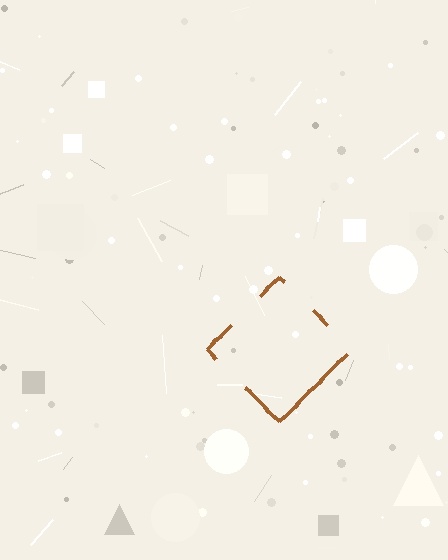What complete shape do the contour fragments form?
The contour fragments form a diamond.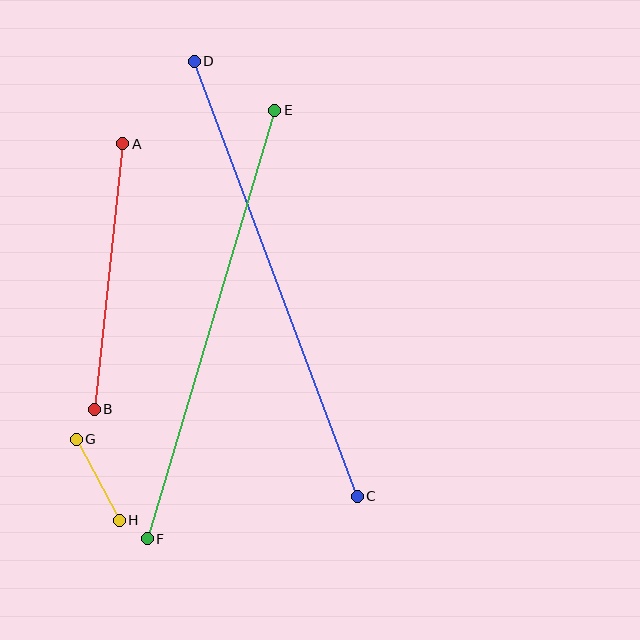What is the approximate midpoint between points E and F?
The midpoint is at approximately (211, 324) pixels.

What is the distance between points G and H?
The distance is approximately 92 pixels.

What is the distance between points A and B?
The distance is approximately 267 pixels.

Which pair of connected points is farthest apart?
Points C and D are farthest apart.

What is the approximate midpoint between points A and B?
The midpoint is at approximately (109, 277) pixels.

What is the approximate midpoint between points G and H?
The midpoint is at approximately (98, 480) pixels.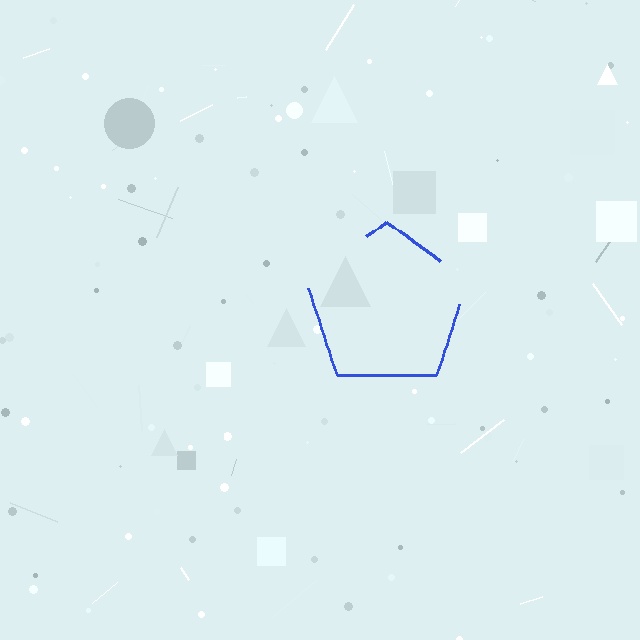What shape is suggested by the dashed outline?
The dashed outline suggests a pentagon.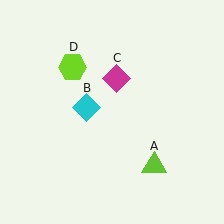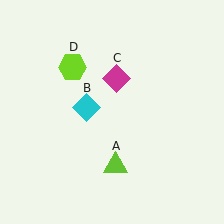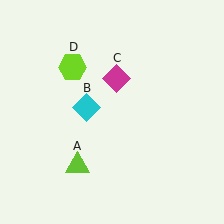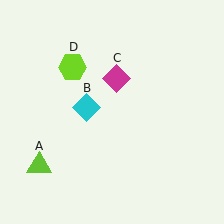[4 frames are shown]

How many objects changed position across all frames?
1 object changed position: lime triangle (object A).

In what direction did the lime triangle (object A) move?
The lime triangle (object A) moved left.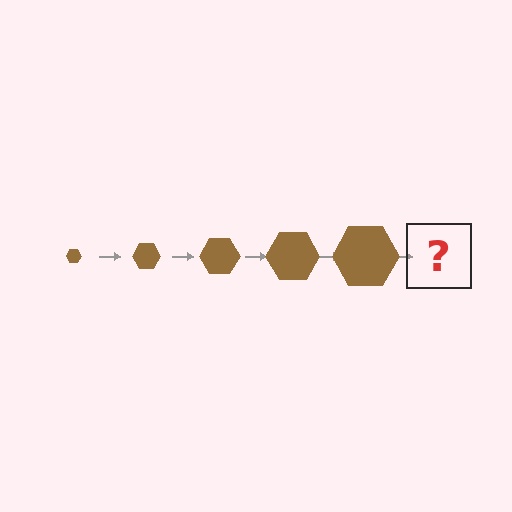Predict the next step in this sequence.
The next step is a brown hexagon, larger than the previous one.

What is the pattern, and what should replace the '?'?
The pattern is that the hexagon gets progressively larger each step. The '?' should be a brown hexagon, larger than the previous one.